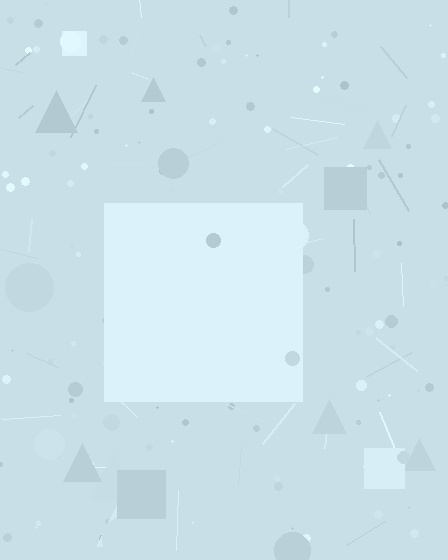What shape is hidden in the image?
A square is hidden in the image.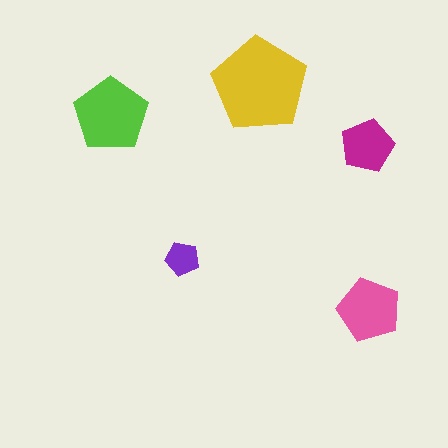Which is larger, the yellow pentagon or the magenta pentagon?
The yellow one.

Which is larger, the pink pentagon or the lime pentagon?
The lime one.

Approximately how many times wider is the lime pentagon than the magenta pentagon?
About 1.5 times wider.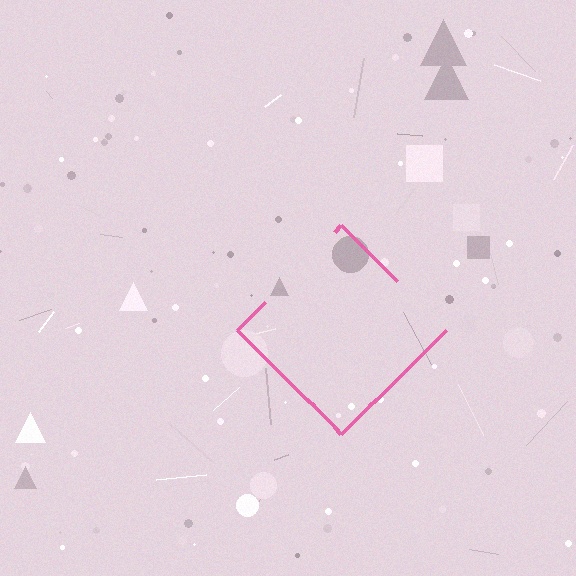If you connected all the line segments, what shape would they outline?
They would outline a diamond.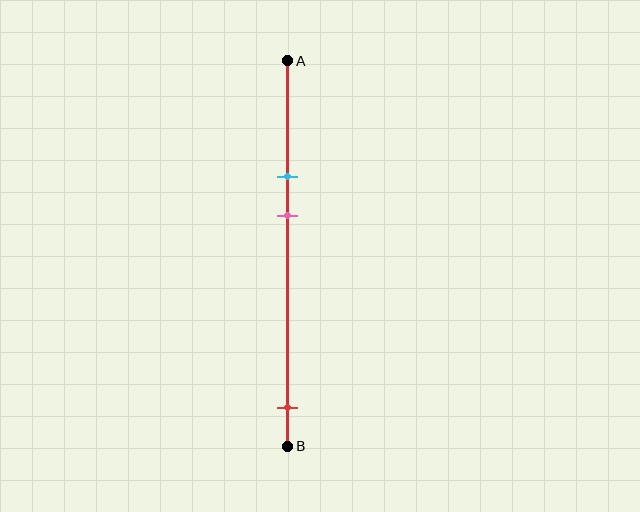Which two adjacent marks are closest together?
The cyan and pink marks are the closest adjacent pair.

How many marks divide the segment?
There are 3 marks dividing the segment.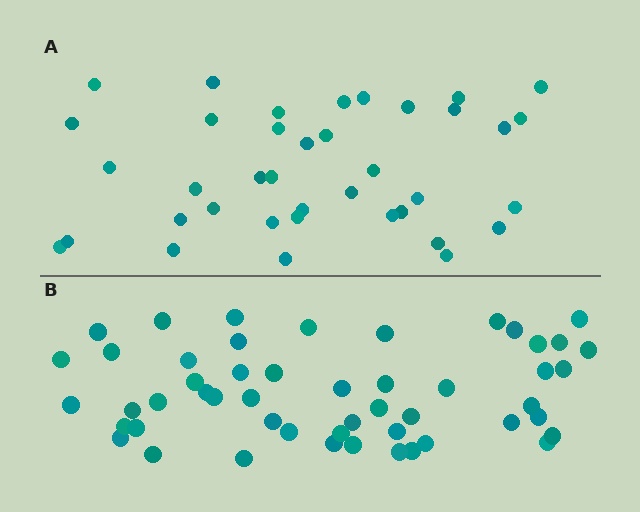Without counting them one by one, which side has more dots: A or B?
Region B (the bottom region) has more dots.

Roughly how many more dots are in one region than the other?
Region B has approximately 15 more dots than region A.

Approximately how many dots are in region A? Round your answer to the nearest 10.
About 40 dots. (The exact count is 38, which rounds to 40.)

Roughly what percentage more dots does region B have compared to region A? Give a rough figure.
About 35% more.